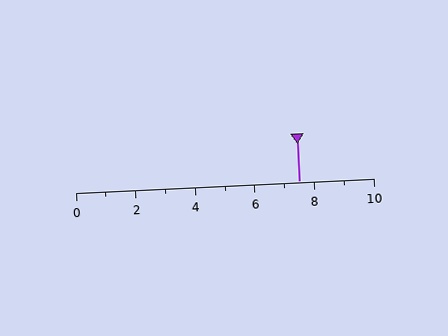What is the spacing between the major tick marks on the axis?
The major ticks are spaced 2 apart.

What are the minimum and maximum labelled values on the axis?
The axis runs from 0 to 10.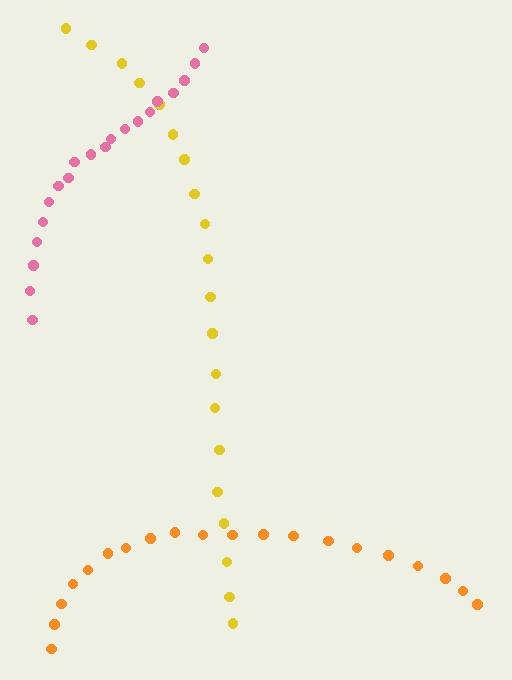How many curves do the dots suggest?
There are 3 distinct paths.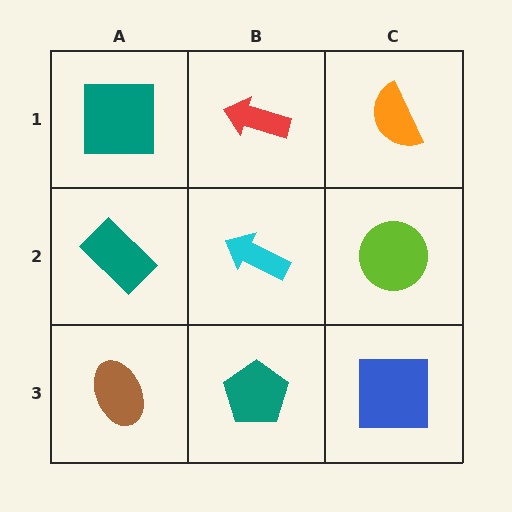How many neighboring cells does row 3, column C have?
2.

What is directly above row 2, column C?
An orange semicircle.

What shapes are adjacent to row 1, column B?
A cyan arrow (row 2, column B), a teal square (row 1, column A), an orange semicircle (row 1, column C).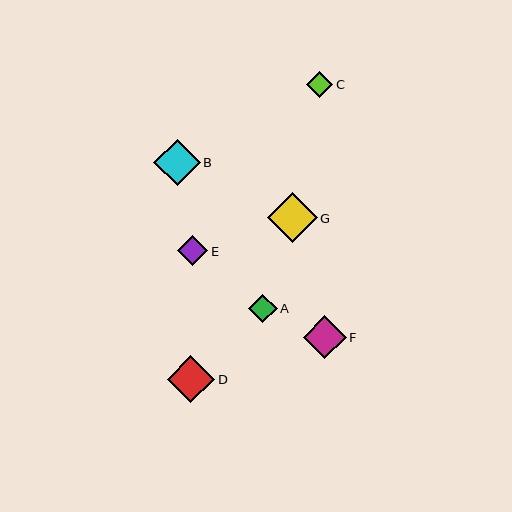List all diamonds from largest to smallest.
From largest to smallest: G, D, B, F, E, A, C.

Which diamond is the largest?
Diamond G is the largest with a size of approximately 50 pixels.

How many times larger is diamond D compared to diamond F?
Diamond D is approximately 1.1 times the size of diamond F.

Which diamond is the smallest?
Diamond C is the smallest with a size of approximately 27 pixels.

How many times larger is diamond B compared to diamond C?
Diamond B is approximately 1.7 times the size of diamond C.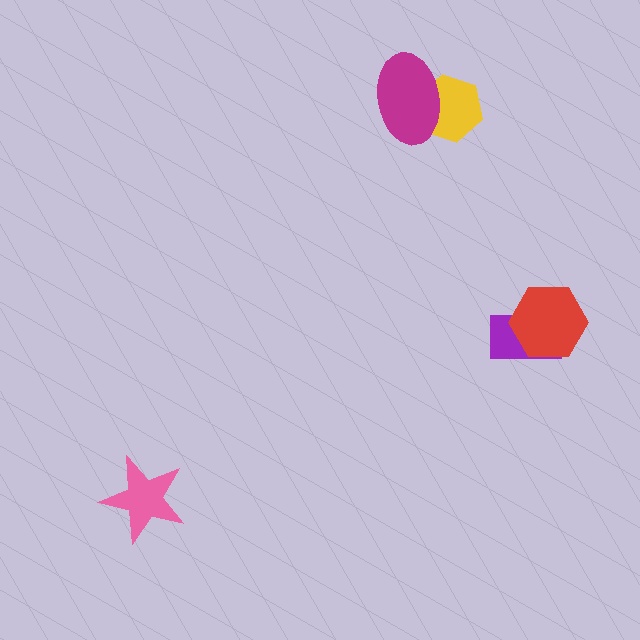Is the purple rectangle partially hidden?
Yes, it is partially covered by another shape.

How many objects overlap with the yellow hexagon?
1 object overlaps with the yellow hexagon.